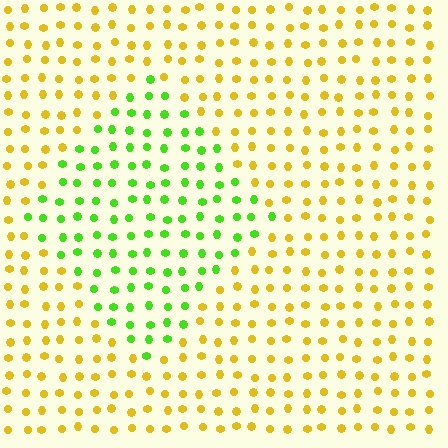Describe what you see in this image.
The image is filled with small yellow elements in a uniform arrangement. A diamond-shaped region is visible where the elements are tinted to a slightly different hue, forming a subtle color boundary.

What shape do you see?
I see a diamond.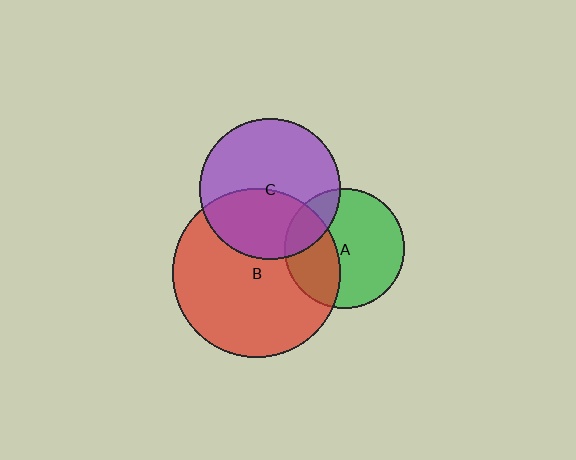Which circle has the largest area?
Circle B (red).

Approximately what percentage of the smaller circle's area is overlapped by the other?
Approximately 40%.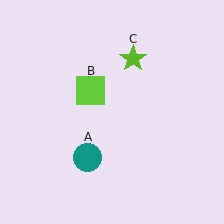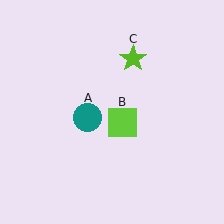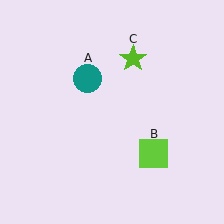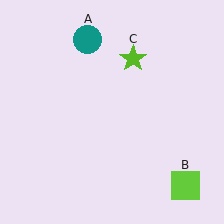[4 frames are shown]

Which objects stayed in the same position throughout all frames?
Lime star (object C) remained stationary.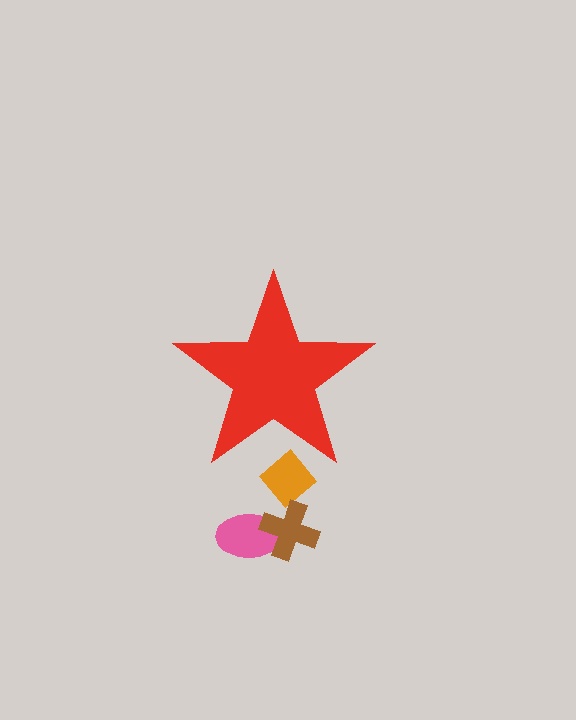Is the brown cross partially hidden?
No, the brown cross is fully visible.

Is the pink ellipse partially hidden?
No, the pink ellipse is fully visible.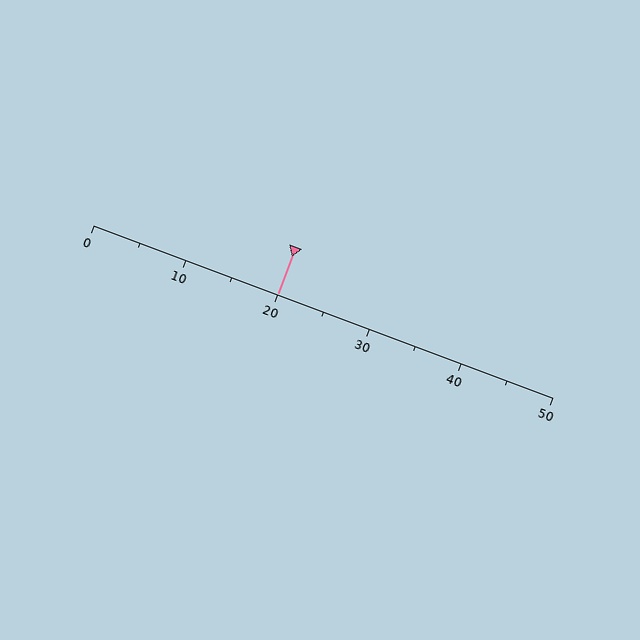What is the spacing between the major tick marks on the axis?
The major ticks are spaced 10 apart.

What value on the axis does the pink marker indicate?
The marker indicates approximately 20.